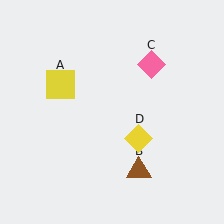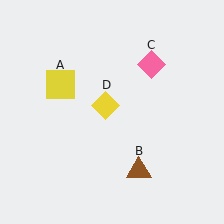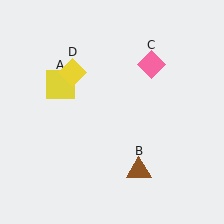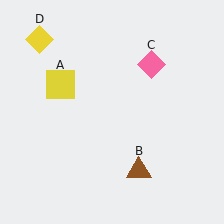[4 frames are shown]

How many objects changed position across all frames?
1 object changed position: yellow diamond (object D).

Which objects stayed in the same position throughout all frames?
Yellow square (object A) and brown triangle (object B) and pink diamond (object C) remained stationary.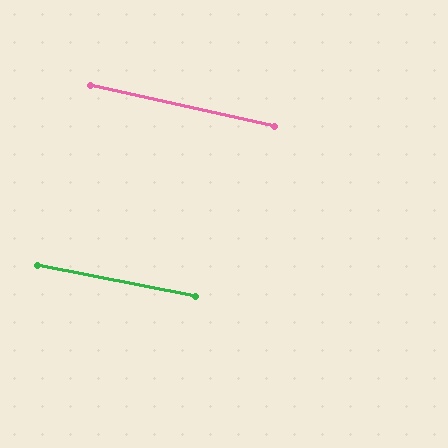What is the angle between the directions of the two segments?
Approximately 2 degrees.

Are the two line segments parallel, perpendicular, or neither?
Parallel — their directions differ by only 1.7°.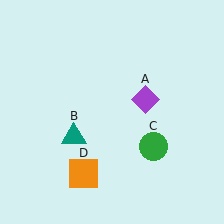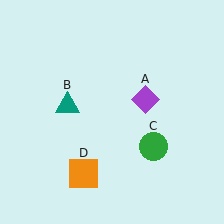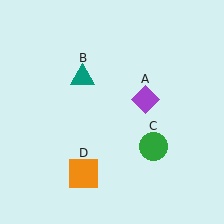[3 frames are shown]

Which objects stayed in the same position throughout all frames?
Purple diamond (object A) and green circle (object C) and orange square (object D) remained stationary.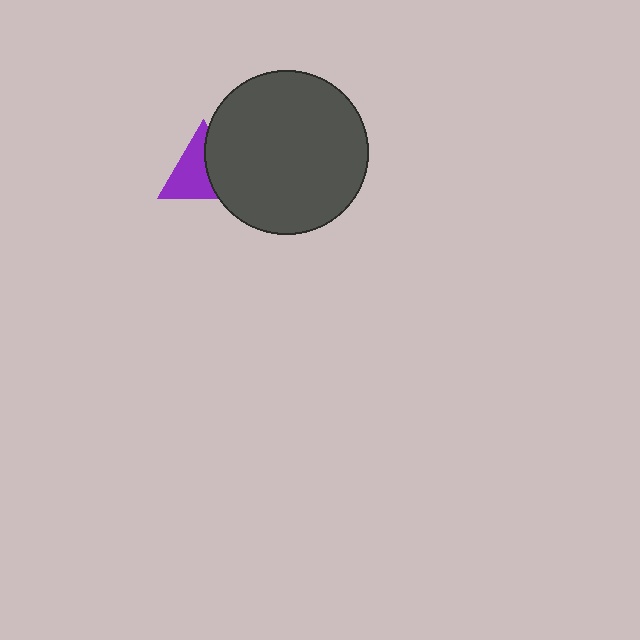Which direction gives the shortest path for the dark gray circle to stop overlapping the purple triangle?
Moving right gives the shortest separation.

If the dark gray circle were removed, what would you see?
You would see the complete purple triangle.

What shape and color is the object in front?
The object in front is a dark gray circle.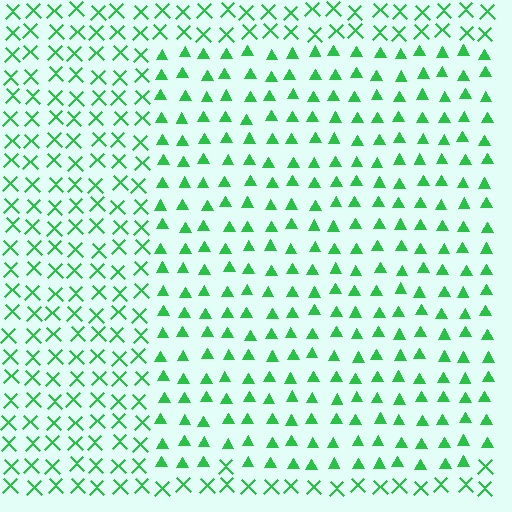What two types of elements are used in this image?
The image uses triangles inside the rectangle region and X marks outside it.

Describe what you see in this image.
The image is filled with small green elements arranged in a uniform grid. A rectangle-shaped region contains triangles, while the surrounding area contains X marks. The boundary is defined purely by the change in element shape.